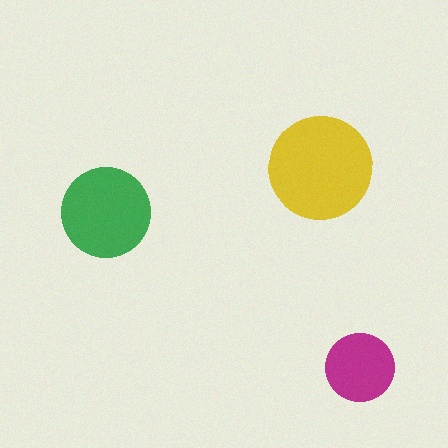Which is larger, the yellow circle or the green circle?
The yellow one.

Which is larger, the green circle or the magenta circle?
The green one.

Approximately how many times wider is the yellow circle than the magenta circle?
About 1.5 times wider.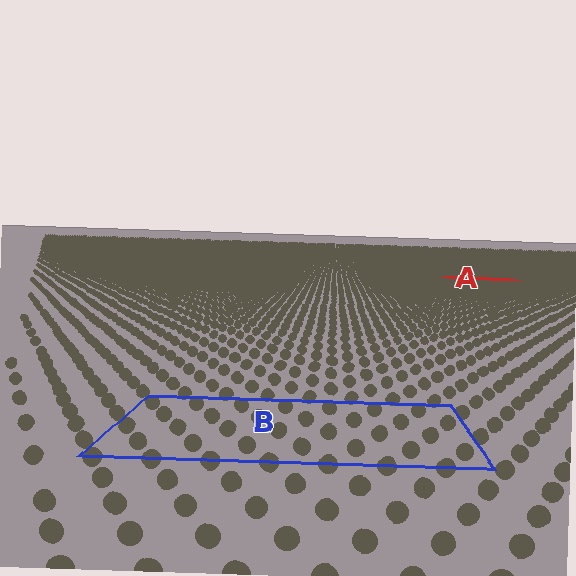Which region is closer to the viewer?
Region B is closer. The texture elements there are larger and more spread out.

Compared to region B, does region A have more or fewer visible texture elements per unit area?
Region A has more texture elements per unit area — they are packed more densely because it is farther away.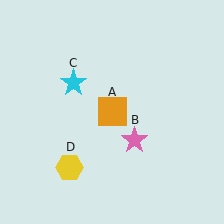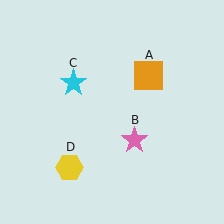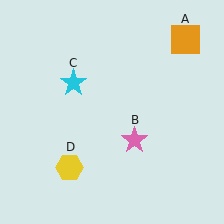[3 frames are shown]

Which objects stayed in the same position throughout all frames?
Pink star (object B) and cyan star (object C) and yellow hexagon (object D) remained stationary.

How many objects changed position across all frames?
1 object changed position: orange square (object A).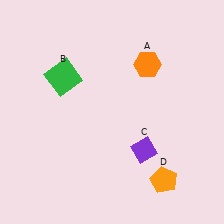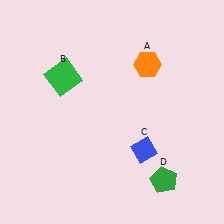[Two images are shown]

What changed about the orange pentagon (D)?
In Image 1, D is orange. In Image 2, it changed to green.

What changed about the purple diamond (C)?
In Image 1, C is purple. In Image 2, it changed to blue.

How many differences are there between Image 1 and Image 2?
There are 2 differences between the two images.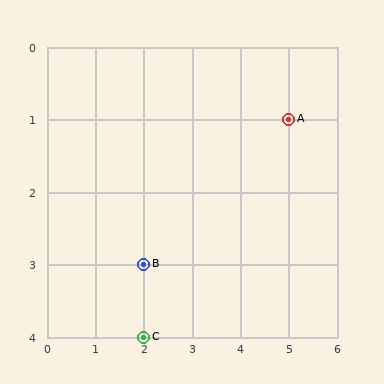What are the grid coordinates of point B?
Point B is at grid coordinates (2, 3).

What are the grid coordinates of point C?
Point C is at grid coordinates (2, 4).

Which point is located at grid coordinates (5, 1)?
Point A is at (5, 1).